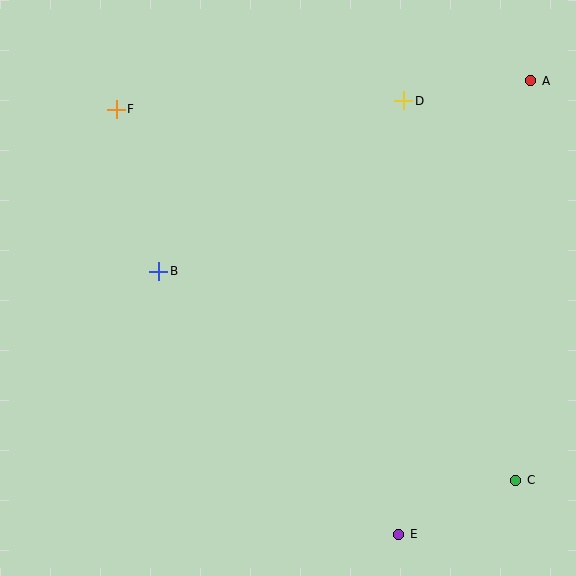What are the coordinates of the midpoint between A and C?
The midpoint between A and C is at (523, 280).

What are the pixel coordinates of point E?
Point E is at (399, 534).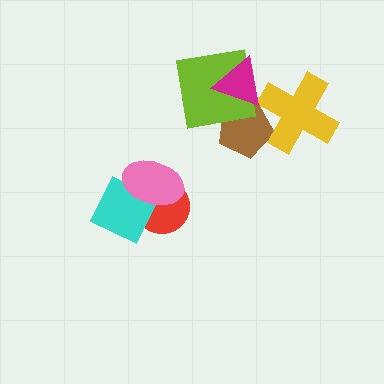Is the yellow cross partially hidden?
No, no other shape covers it.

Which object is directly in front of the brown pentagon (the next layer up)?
The yellow cross is directly in front of the brown pentagon.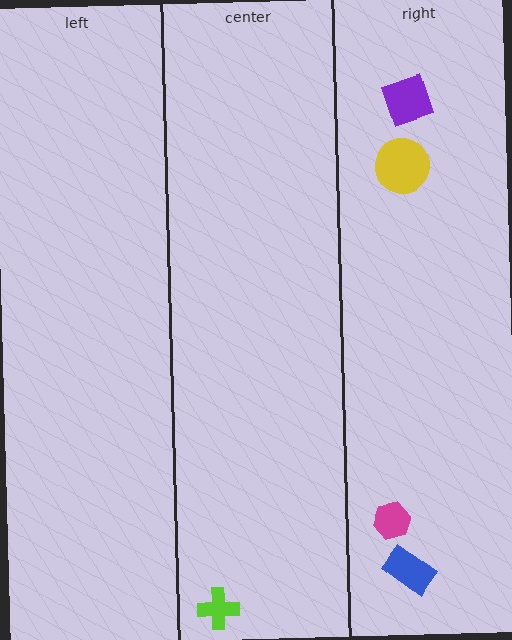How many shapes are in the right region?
4.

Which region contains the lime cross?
The center region.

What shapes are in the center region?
The lime cross.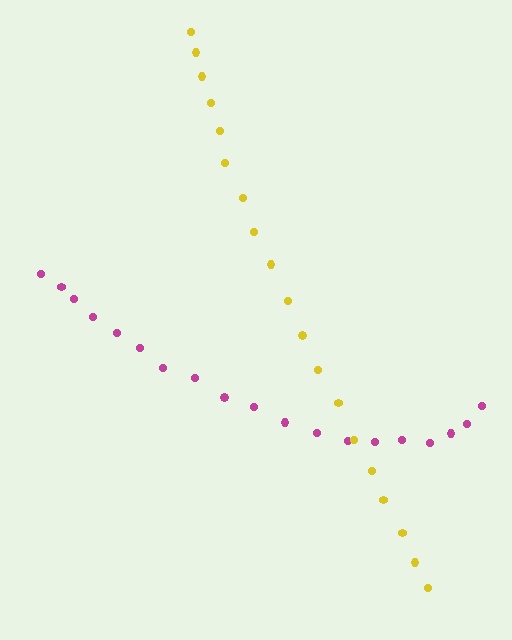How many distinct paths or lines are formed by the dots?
There are 2 distinct paths.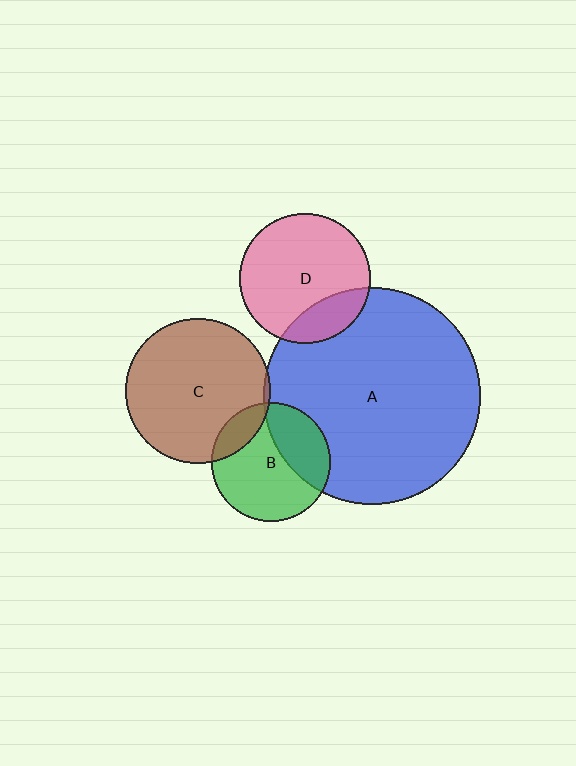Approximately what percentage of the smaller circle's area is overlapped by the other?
Approximately 5%.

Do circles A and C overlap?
Yes.